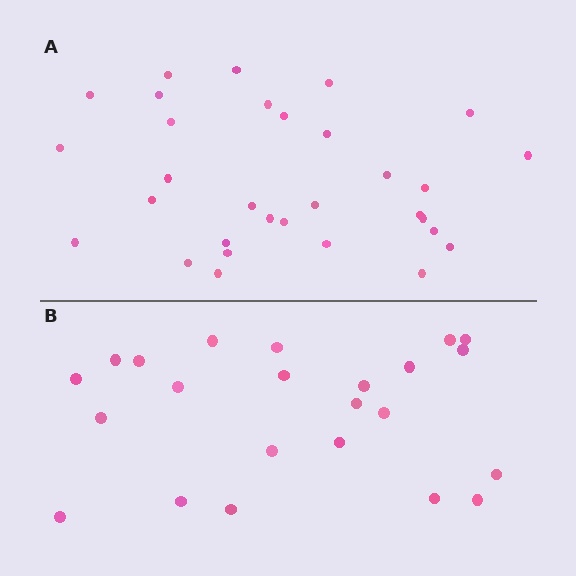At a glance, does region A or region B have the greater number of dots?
Region A (the top region) has more dots.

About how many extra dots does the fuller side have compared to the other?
Region A has roughly 8 or so more dots than region B.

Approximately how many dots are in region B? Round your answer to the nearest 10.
About 20 dots. (The exact count is 23, which rounds to 20.)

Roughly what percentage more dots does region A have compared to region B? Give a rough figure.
About 35% more.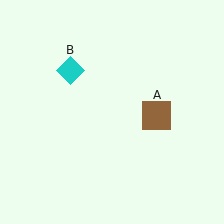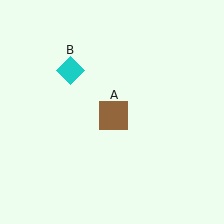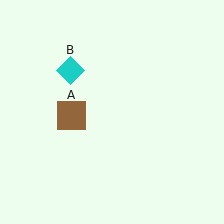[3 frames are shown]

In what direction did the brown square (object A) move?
The brown square (object A) moved left.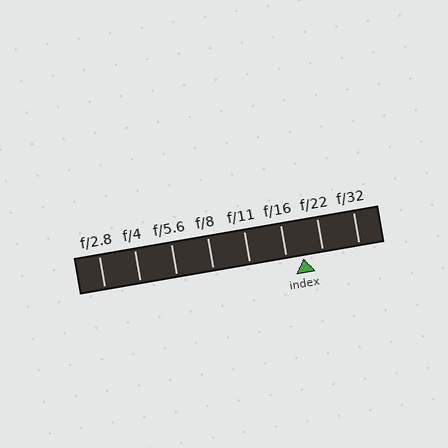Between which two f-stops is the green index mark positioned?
The index mark is between f/16 and f/22.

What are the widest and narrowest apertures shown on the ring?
The widest aperture shown is f/2.8 and the narrowest is f/32.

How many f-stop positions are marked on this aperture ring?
There are 8 f-stop positions marked.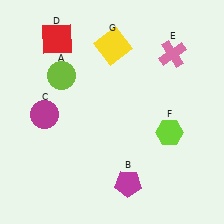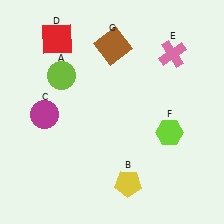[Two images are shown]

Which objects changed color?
B changed from magenta to yellow. G changed from yellow to brown.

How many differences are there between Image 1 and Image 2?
There are 2 differences between the two images.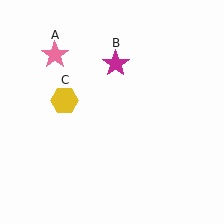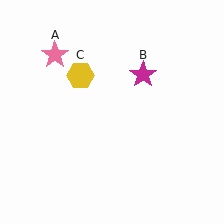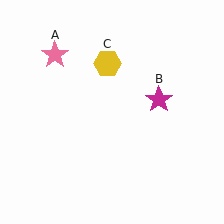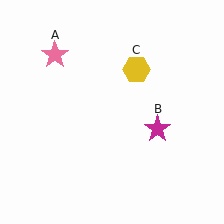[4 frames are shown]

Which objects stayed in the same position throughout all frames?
Pink star (object A) remained stationary.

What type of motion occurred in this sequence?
The magenta star (object B), yellow hexagon (object C) rotated clockwise around the center of the scene.